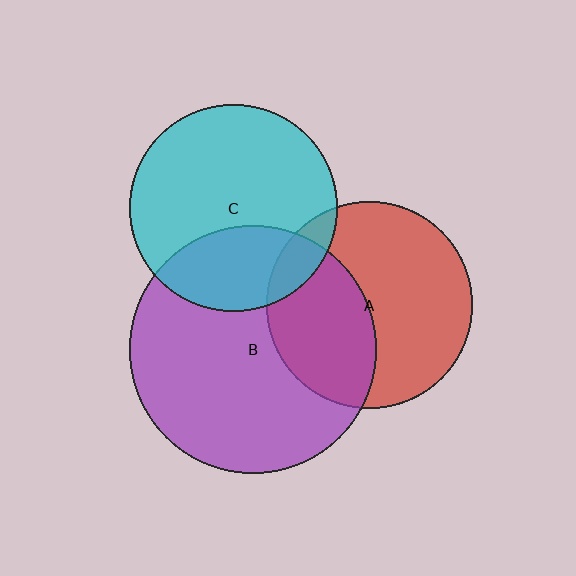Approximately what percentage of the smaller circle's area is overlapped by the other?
Approximately 10%.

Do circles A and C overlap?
Yes.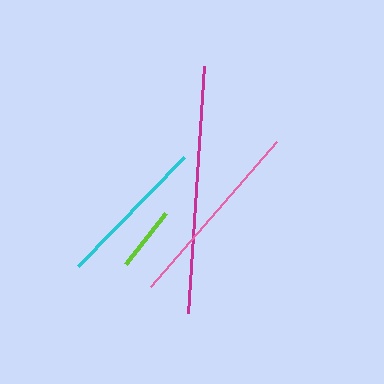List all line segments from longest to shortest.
From longest to shortest: magenta, pink, cyan, lime.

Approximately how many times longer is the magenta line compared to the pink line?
The magenta line is approximately 1.3 times the length of the pink line.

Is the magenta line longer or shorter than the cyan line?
The magenta line is longer than the cyan line.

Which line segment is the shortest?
The lime line is the shortest at approximately 65 pixels.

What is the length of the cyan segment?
The cyan segment is approximately 152 pixels long.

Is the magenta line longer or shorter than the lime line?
The magenta line is longer than the lime line.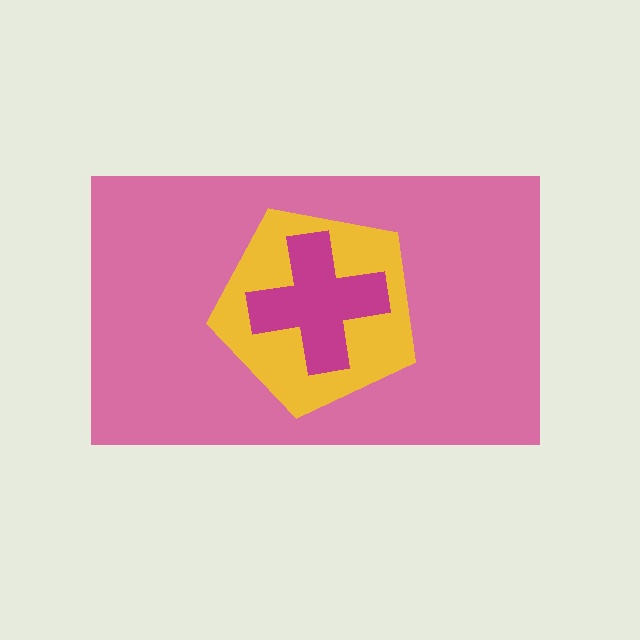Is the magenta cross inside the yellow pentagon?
Yes.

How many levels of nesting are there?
3.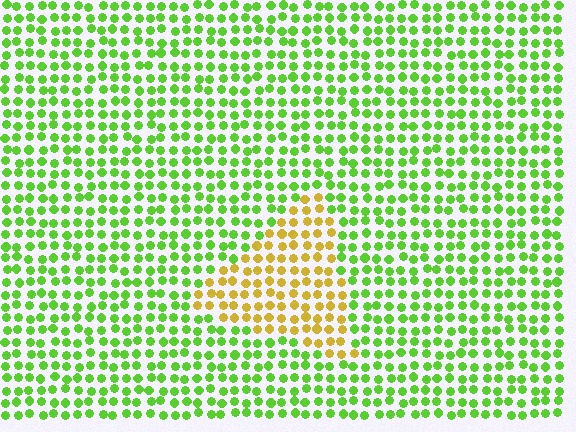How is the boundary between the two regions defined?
The boundary is defined purely by a slight shift in hue (about 55 degrees). Spacing, size, and orientation are identical on both sides.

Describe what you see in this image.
The image is filled with small lime elements in a uniform arrangement. A triangle-shaped region is visible where the elements are tinted to a slightly different hue, forming a subtle color boundary.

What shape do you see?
I see a triangle.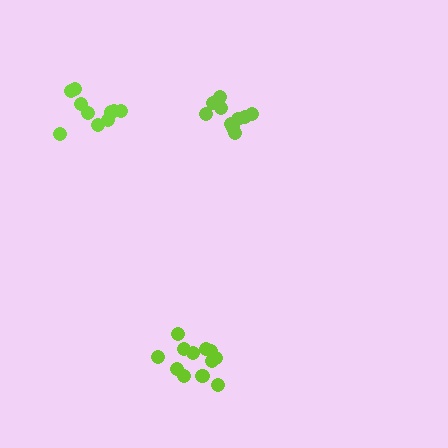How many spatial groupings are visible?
There are 3 spatial groupings.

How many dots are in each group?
Group 1: 10 dots, Group 2: 10 dots, Group 3: 12 dots (32 total).